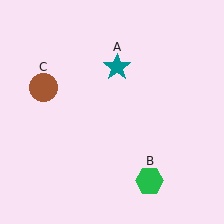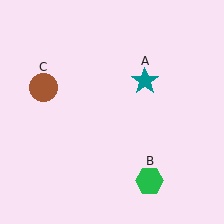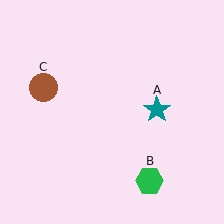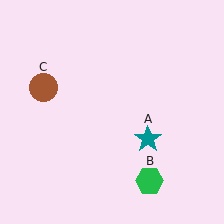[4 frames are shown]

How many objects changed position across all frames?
1 object changed position: teal star (object A).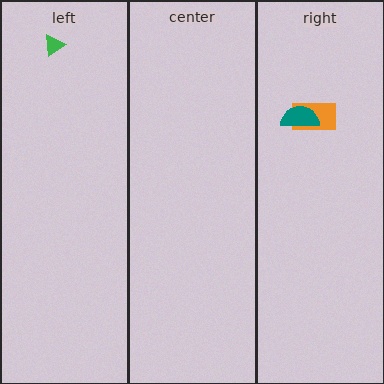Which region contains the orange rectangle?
The right region.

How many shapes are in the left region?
1.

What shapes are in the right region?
The orange rectangle, the teal semicircle.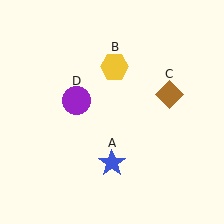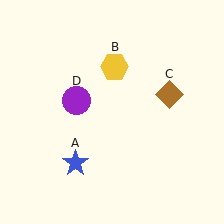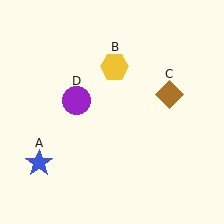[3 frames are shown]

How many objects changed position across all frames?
1 object changed position: blue star (object A).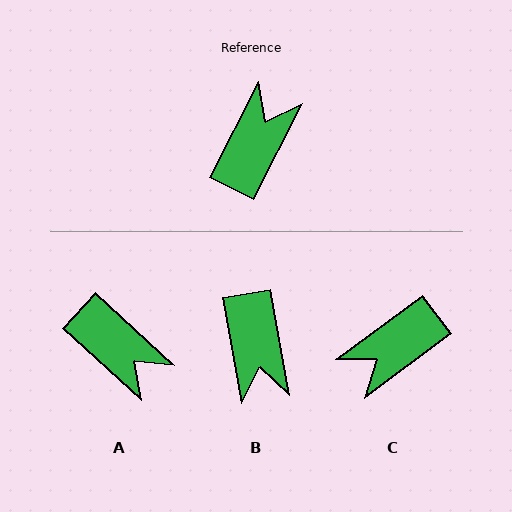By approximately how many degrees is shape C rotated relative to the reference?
Approximately 154 degrees counter-clockwise.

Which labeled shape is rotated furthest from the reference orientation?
C, about 154 degrees away.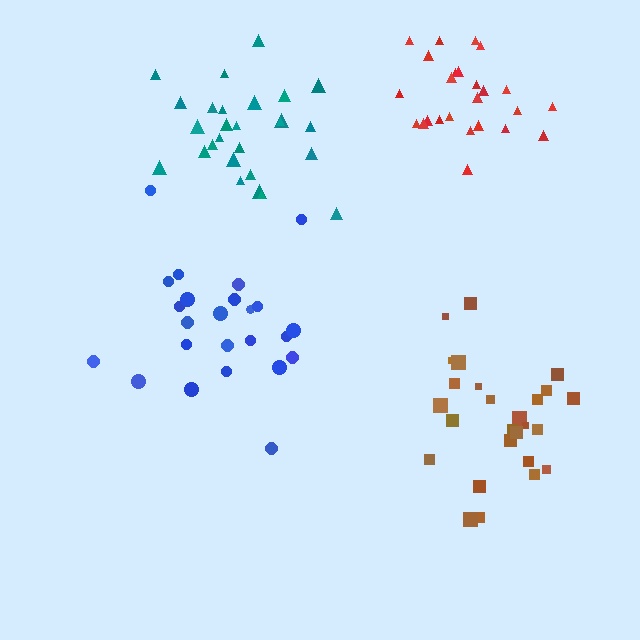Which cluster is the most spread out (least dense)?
Brown.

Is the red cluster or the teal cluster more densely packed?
Red.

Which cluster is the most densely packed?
Red.